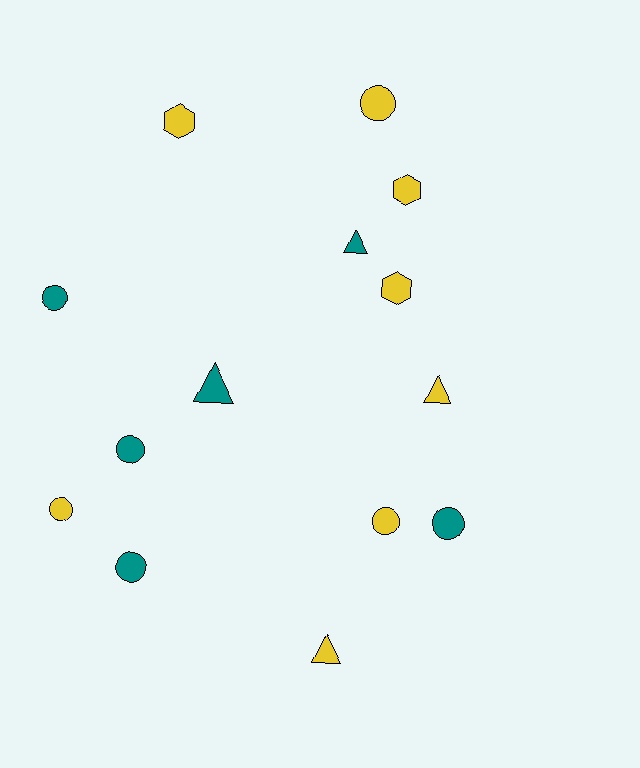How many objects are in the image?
There are 14 objects.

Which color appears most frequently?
Yellow, with 8 objects.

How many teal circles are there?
There are 4 teal circles.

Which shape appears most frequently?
Circle, with 7 objects.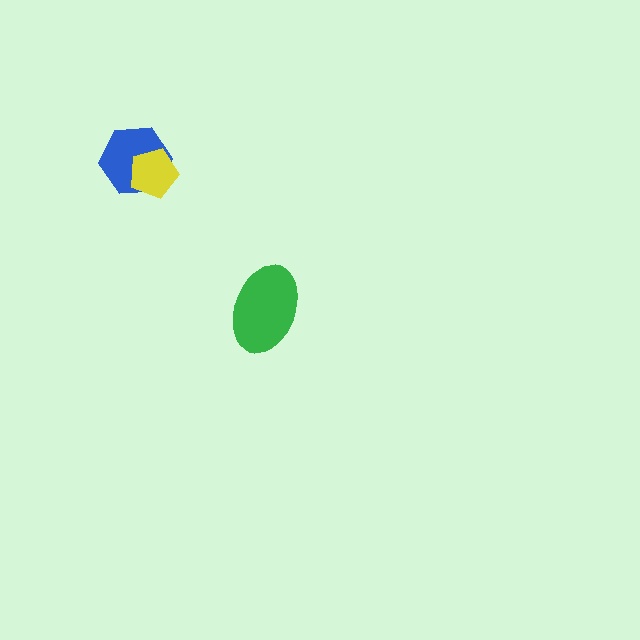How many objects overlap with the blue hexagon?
1 object overlaps with the blue hexagon.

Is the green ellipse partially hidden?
No, no other shape covers it.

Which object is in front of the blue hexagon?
The yellow pentagon is in front of the blue hexagon.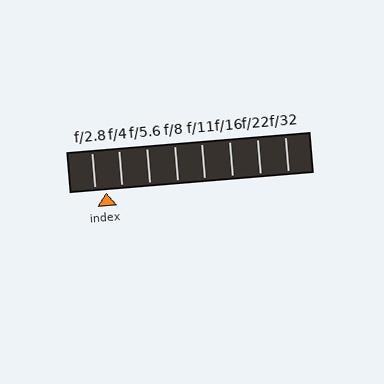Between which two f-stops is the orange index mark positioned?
The index mark is between f/2.8 and f/4.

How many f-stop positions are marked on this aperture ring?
There are 8 f-stop positions marked.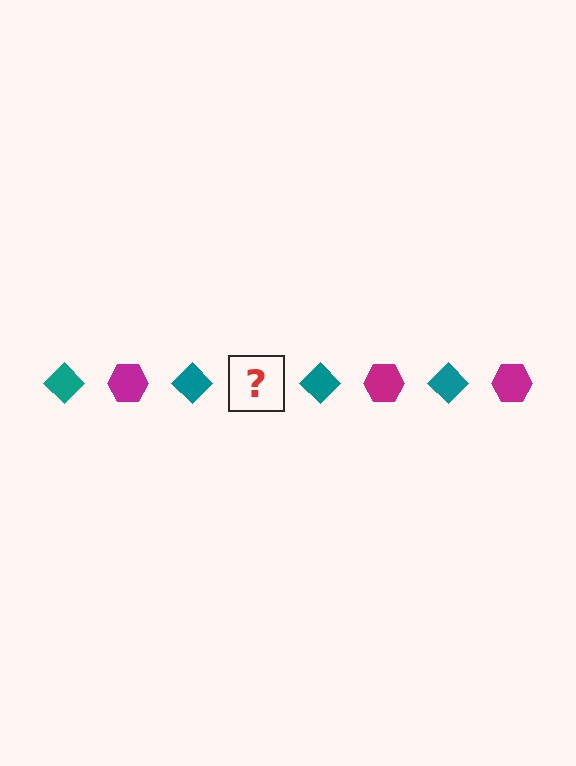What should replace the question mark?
The question mark should be replaced with a magenta hexagon.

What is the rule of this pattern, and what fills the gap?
The rule is that the pattern alternates between teal diamond and magenta hexagon. The gap should be filled with a magenta hexagon.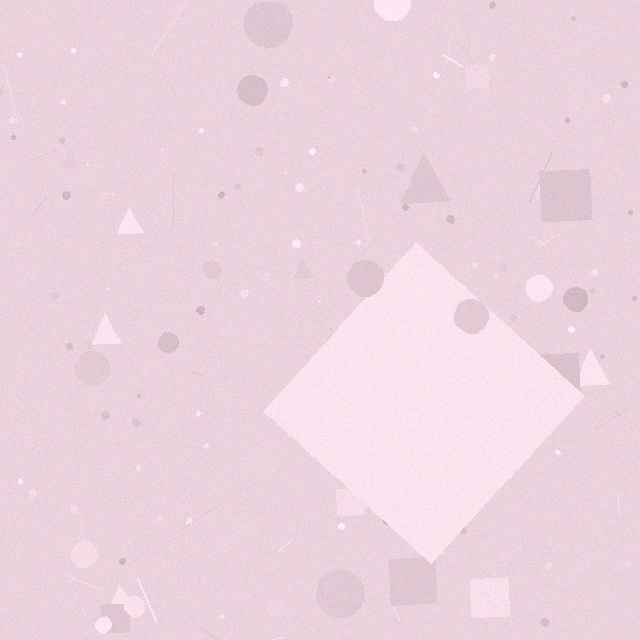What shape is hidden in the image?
A diamond is hidden in the image.